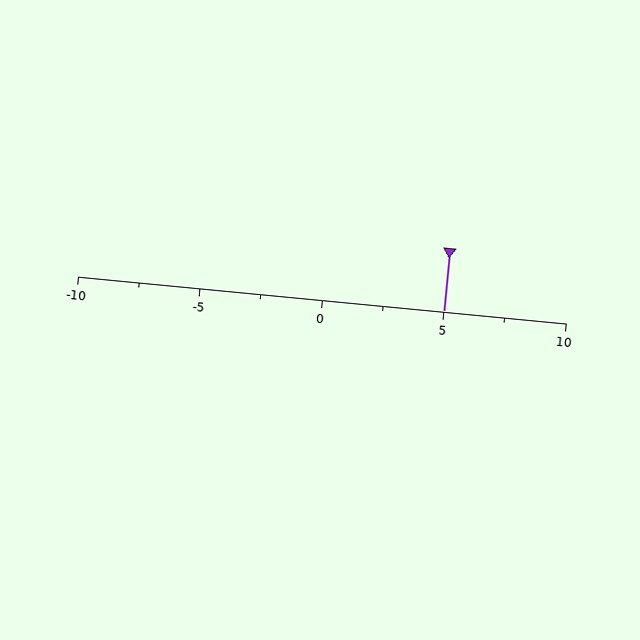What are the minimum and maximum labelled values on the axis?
The axis runs from -10 to 10.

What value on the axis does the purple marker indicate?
The marker indicates approximately 5.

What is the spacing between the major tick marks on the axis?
The major ticks are spaced 5 apart.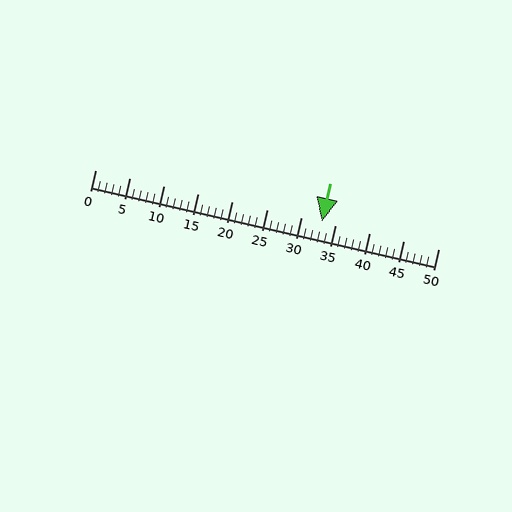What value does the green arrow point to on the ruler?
The green arrow points to approximately 33.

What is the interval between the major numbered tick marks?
The major tick marks are spaced 5 units apart.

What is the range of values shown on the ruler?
The ruler shows values from 0 to 50.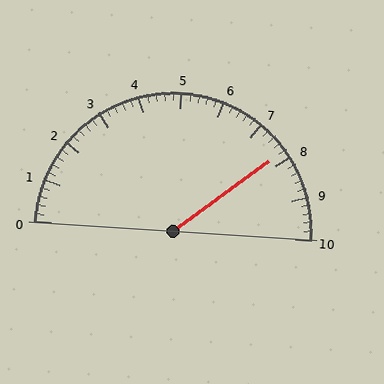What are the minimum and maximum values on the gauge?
The gauge ranges from 0 to 10.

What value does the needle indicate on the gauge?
The needle indicates approximately 7.8.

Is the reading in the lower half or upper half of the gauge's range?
The reading is in the upper half of the range (0 to 10).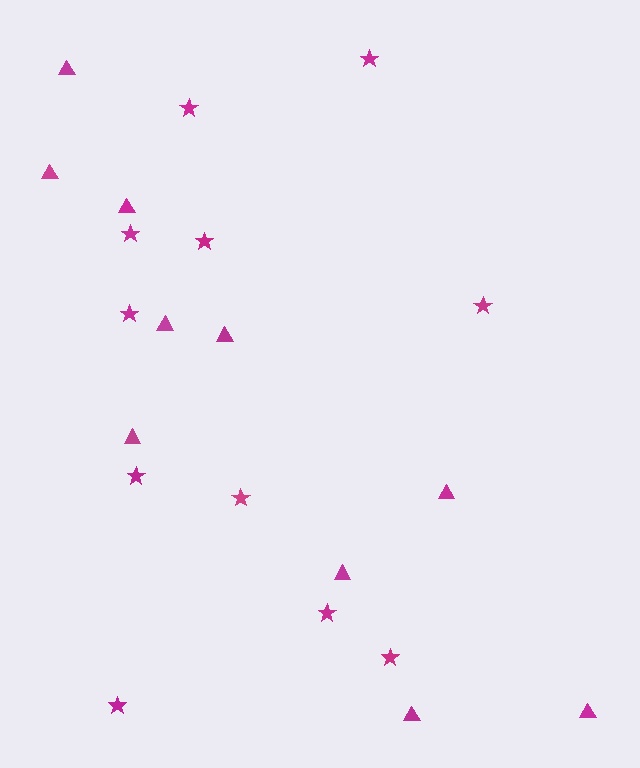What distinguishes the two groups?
There are 2 groups: one group of stars (11) and one group of triangles (10).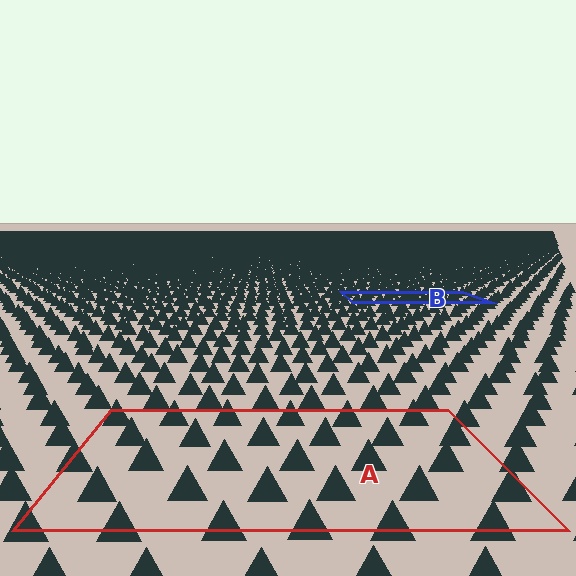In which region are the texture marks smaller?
The texture marks are smaller in region B, because it is farther away.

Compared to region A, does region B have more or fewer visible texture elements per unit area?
Region B has more texture elements per unit area — they are packed more densely because it is farther away.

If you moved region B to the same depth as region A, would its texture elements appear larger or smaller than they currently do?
They would appear larger. At a closer depth, the same texture elements are projected at a bigger on-screen size.